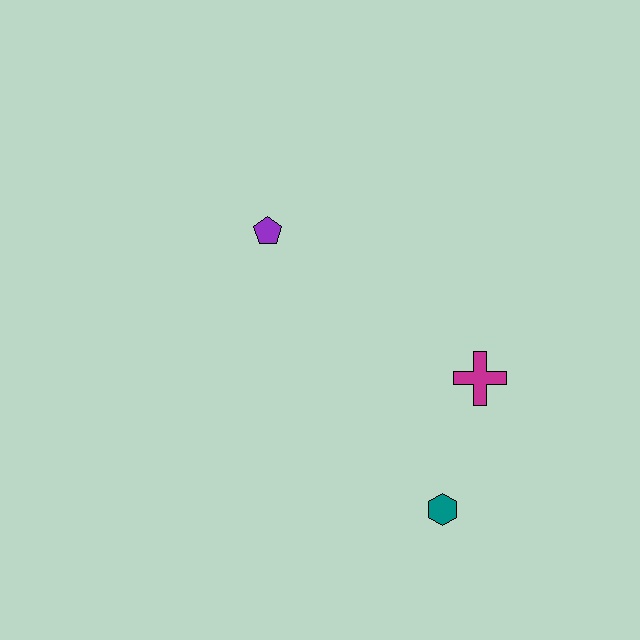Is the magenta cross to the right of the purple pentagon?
Yes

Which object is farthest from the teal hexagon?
The purple pentagon is farthest from the teal hexagon.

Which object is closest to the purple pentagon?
The magenta cross is closest to the purple pentagon.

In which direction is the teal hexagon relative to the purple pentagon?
The teal hexagon is below the purple pentagon.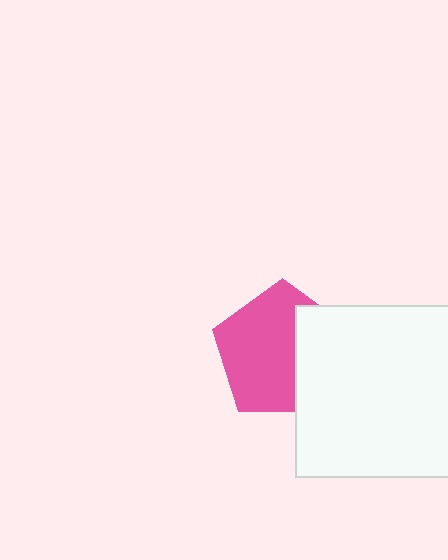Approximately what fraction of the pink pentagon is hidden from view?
Roughly 35% of the pink pentagon is hidden behind the white square.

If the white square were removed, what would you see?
You would see the complete pink pentagon.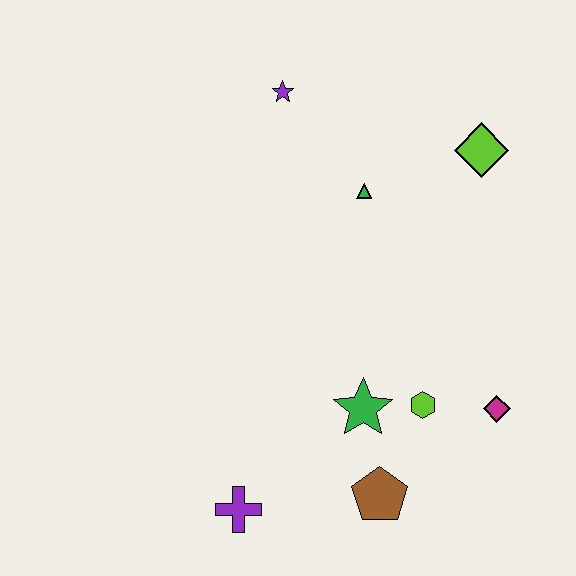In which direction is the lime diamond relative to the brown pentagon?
The lime diamond is above the brown pentagon.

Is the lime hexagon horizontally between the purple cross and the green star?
No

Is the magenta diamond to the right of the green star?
Yes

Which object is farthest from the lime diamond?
The purple cross is farthest from the lime diamond.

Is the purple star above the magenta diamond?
Yes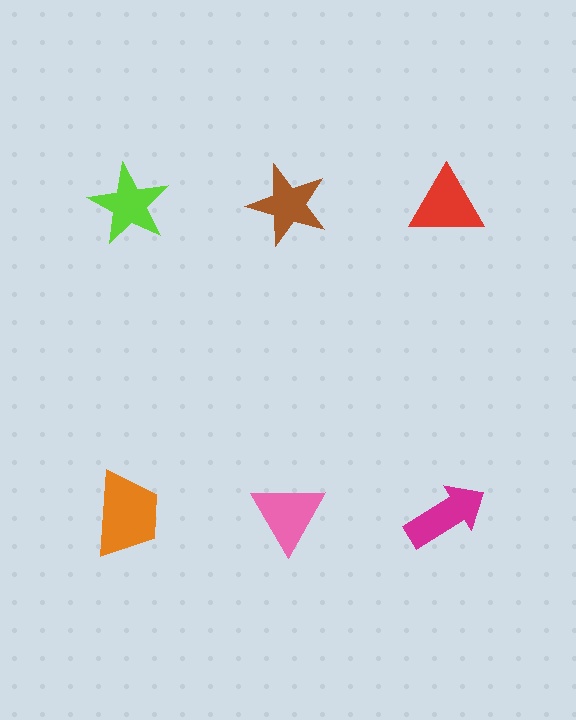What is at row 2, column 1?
An orange trapezoid.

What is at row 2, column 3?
A magenta arrow.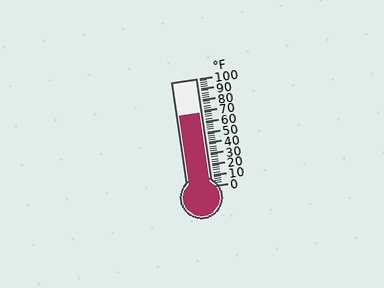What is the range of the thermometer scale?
The thermometer scale ranges from 0°F to 100°F.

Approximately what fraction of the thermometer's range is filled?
The thermometer is filled to approximately 70% of its range.